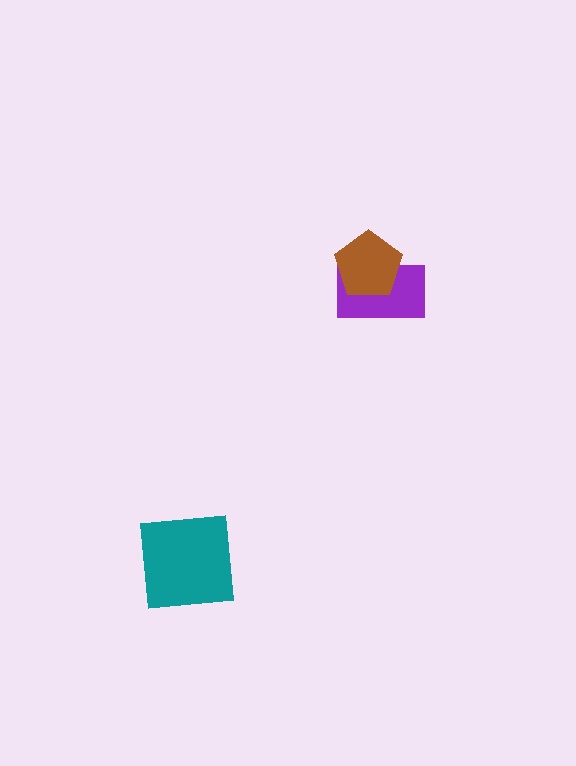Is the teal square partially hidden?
No, no other shape covers it.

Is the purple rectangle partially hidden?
Yes, it is partially covered by another shape.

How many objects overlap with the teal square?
0 objects overlap with the teal square.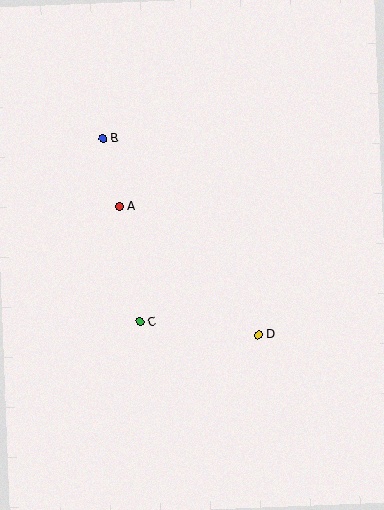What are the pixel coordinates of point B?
Point B is at (103, 138).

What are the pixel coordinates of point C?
Point C is at (140, 322).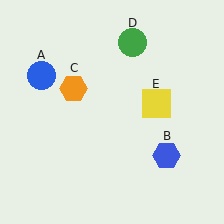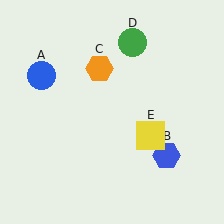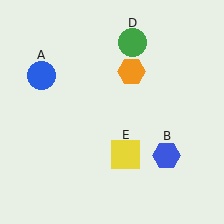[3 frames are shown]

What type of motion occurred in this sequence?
The orange hexagon (object C), yellow square (object E) rotated clockwise around the center of the scene.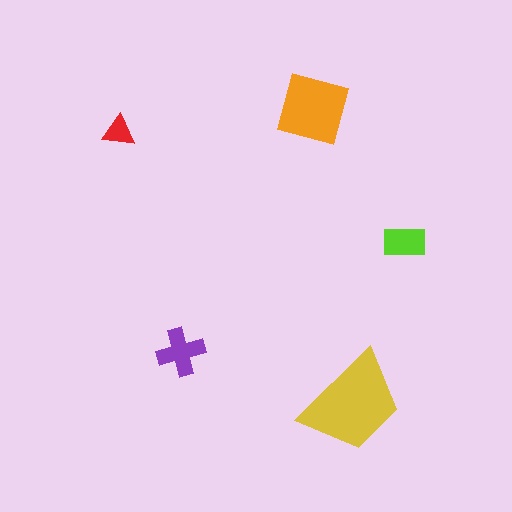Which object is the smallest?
The red triangle.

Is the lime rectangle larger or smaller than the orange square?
Smaller.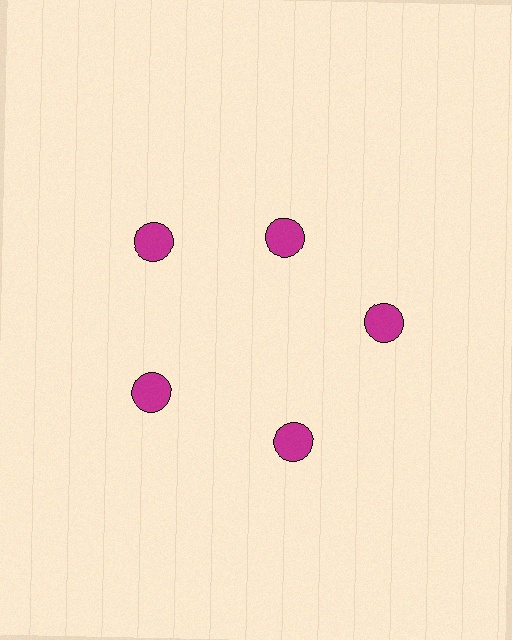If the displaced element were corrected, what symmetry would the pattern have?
It would have 5-fold rotational symmetry — the pattern would map onto itself every 72 degrees.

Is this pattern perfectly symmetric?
No. The 5 magenta circles are arranged in a ring, but one element near the 1 o'clock position is pulled inward toward the center, breaking the 5-fold rotational symmetry.